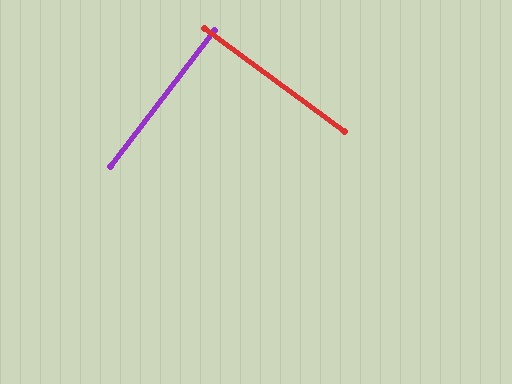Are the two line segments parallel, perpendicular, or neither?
Perpendicular — they meet at approximately 89°.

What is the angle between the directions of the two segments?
Approximately 89 degrees.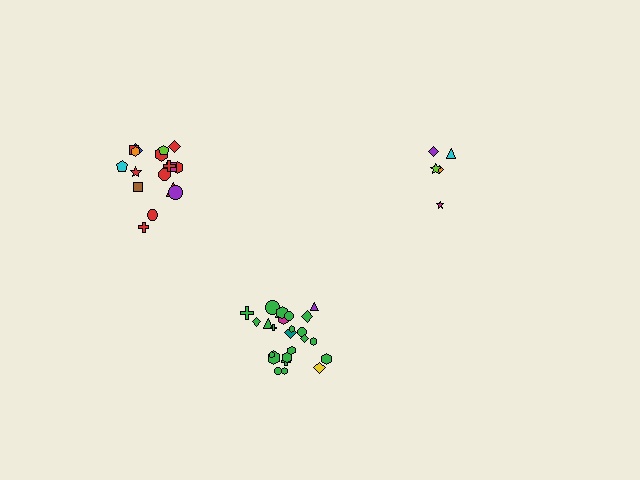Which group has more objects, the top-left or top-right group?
The top-left group.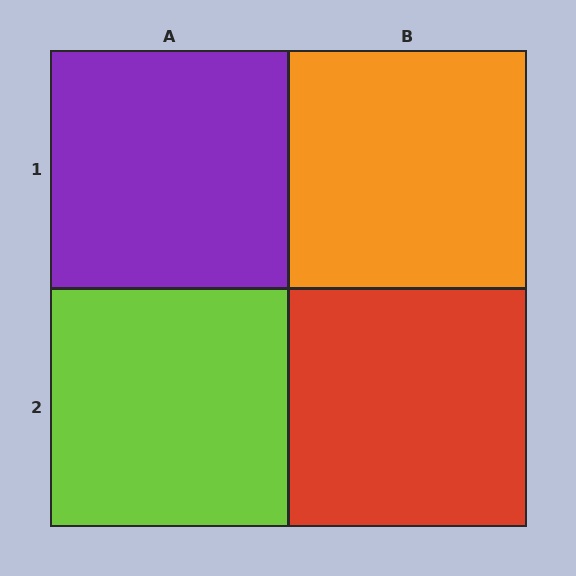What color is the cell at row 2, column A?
Lime.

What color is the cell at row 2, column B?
Red.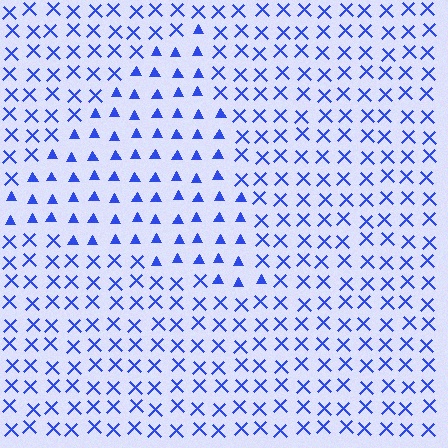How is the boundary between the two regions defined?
The boundary is defined by a change in element shape: triangles inside vs. X marks outside. All elements share the same color and spacing.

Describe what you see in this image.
The image is filled with small blue elements arranged in a uniform grid. A triangle-shaped region contains triangles, while the surrounding area contains X marks. The boundary is defined purely by the change in element shape.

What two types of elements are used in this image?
The image uses triangles inside the triangle region and X marks outside it.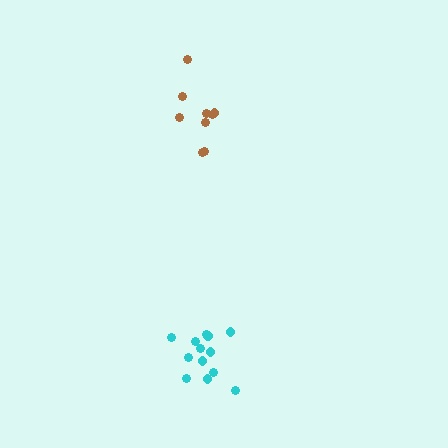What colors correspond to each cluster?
The clusters are colored: brown, cyan.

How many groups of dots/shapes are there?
There are 2 groups.